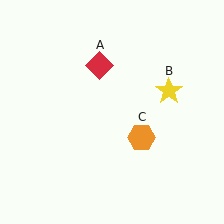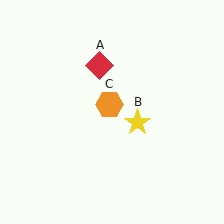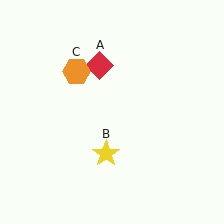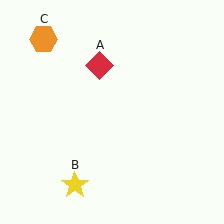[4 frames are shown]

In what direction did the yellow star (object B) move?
The yellow star (object B) moved down and to the left.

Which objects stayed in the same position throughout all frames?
Red diamond (object A) remained stationary.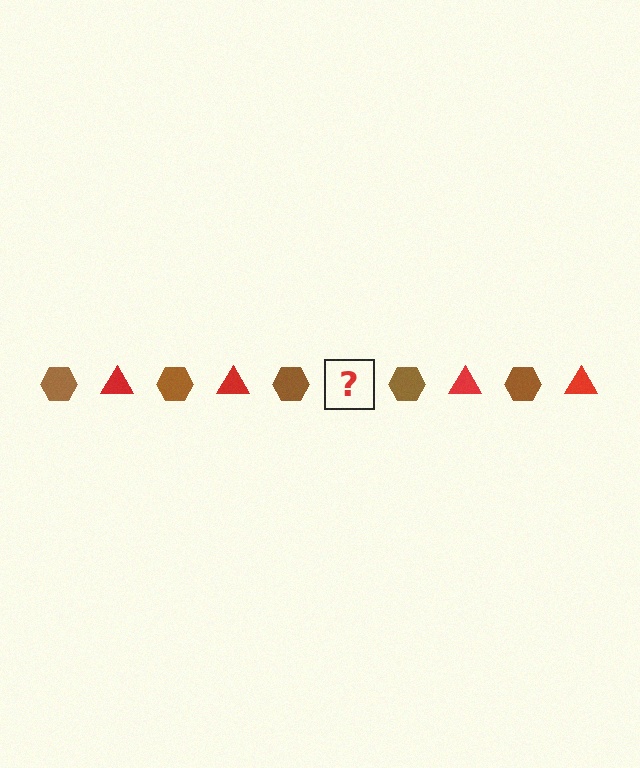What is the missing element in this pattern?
The missing element is a red triangle.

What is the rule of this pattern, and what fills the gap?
The rule is that the pattern alternates between brown hexagon and red triangle. The gap should be filled with a red triangle.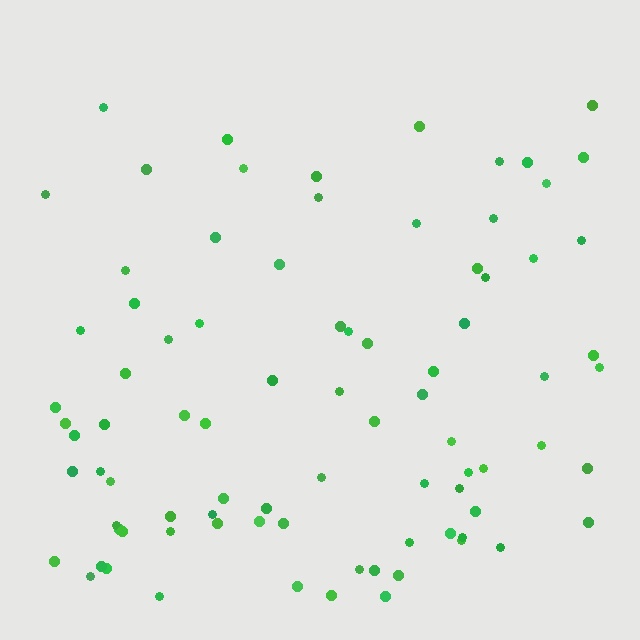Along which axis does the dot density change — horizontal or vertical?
Vertical.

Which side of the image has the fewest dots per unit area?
The top.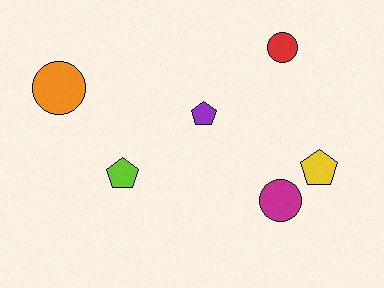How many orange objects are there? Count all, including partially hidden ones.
There is 1 orange object.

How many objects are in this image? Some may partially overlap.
There are 6 objects.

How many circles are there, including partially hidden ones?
There are 3 circles.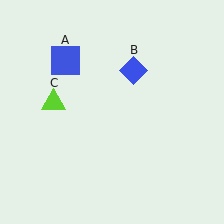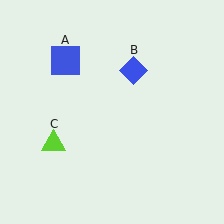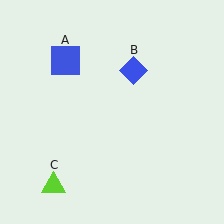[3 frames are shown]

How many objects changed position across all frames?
1 object changed position: lime triangle (object C).